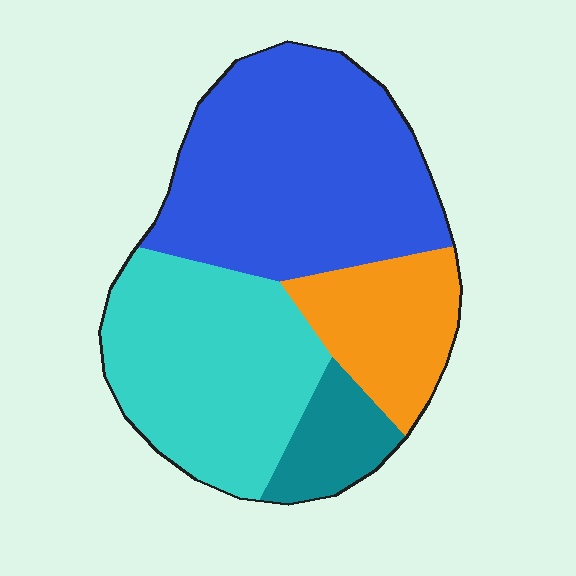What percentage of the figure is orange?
Orange takes up about one sixth (1/6) of the figure.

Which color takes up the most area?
Blue, at roughly 40%.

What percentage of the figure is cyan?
Cyan takes up between a quarter and a half of the figure.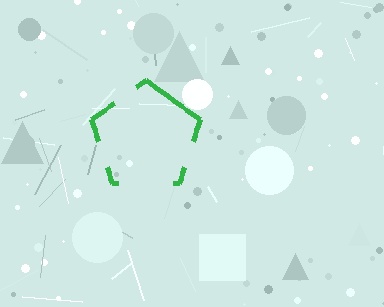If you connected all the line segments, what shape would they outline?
They would outline a pentagon.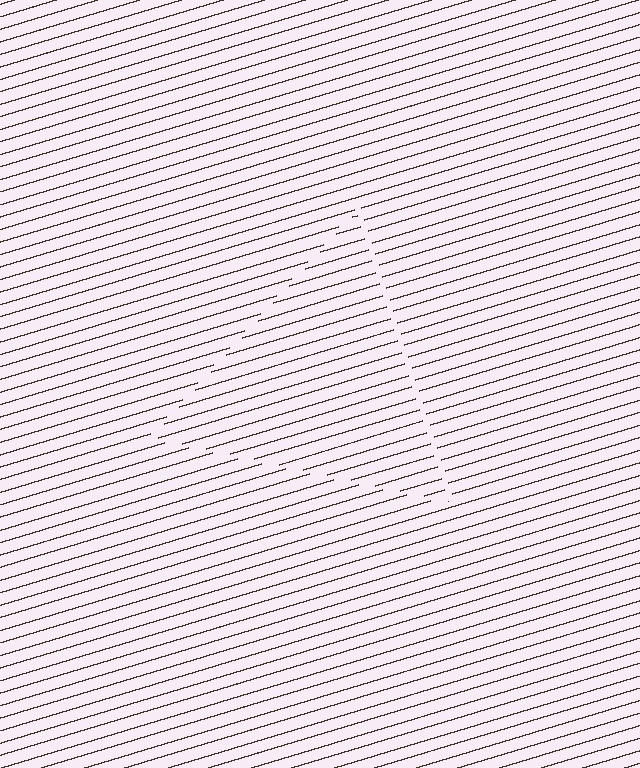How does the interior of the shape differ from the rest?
The interior of the shape contains the same grating, shifted by half a period — the contour is defined by the phase discontinuity where line-ends from the inner and outer gratings abut.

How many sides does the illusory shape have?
3 sides — the line-ends trace a triangle.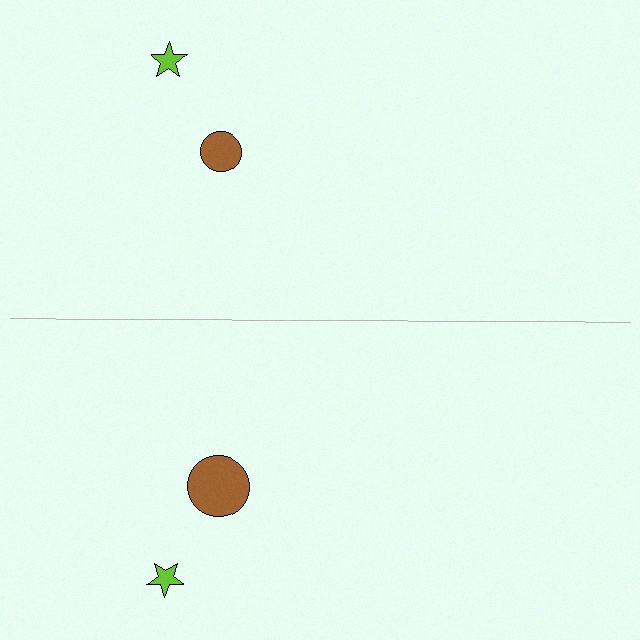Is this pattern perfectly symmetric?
No, the pattern is not perfectly symmetric. The brown circle on the bottom side has a different size than its mirror counterpart.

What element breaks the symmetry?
The brown circle on the bottom side has a different size than its mirror counterpart.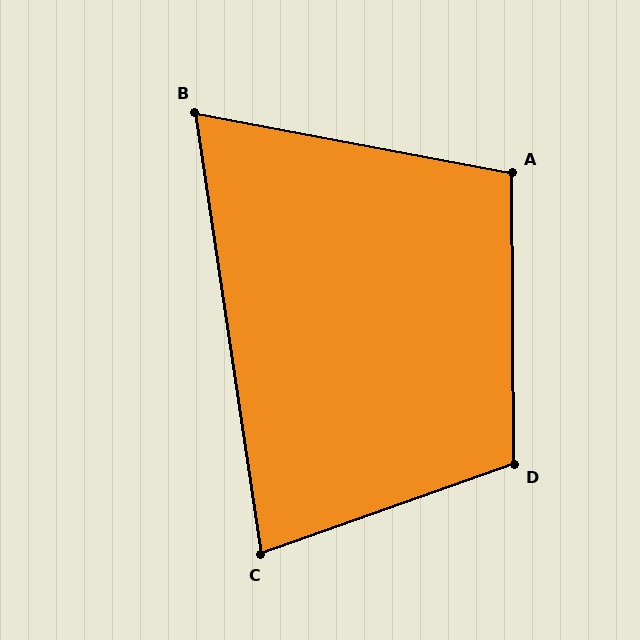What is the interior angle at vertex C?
Approximately 79 degrees (acute).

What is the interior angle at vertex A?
Approximately 101 degrees (obtuse).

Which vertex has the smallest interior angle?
B, at approximately 71 degrees.